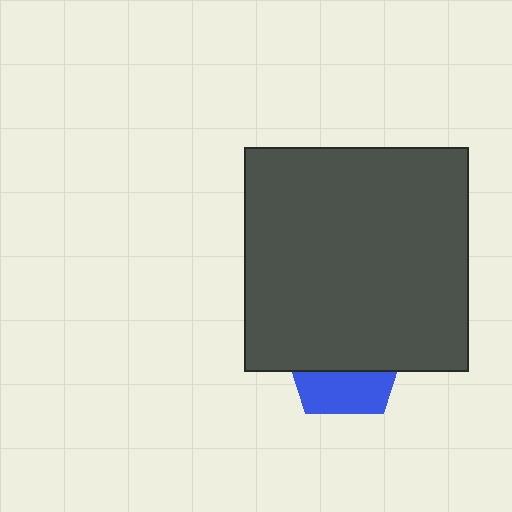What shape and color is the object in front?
The object in front is a dark gray square.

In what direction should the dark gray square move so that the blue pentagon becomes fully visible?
The dark gray square should move up. That is the shortest direction to clear the overlap and leave the blue pentagon fully visible.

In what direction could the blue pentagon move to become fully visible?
The blue pentagon could move down. That would shift it out from behind the dark gray square entirely.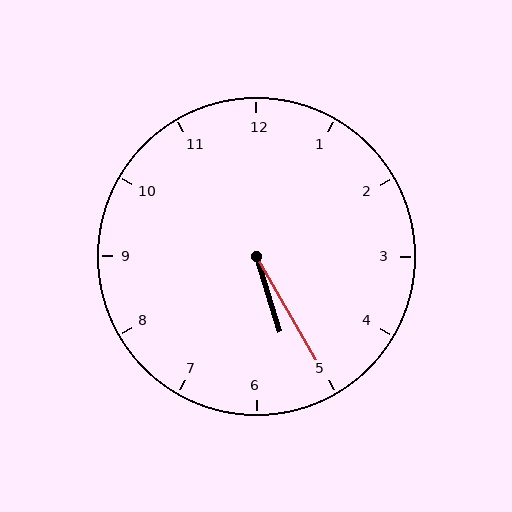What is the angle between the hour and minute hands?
Approximately 12 degrees.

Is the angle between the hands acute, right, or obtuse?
It is acute.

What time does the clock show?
5:25.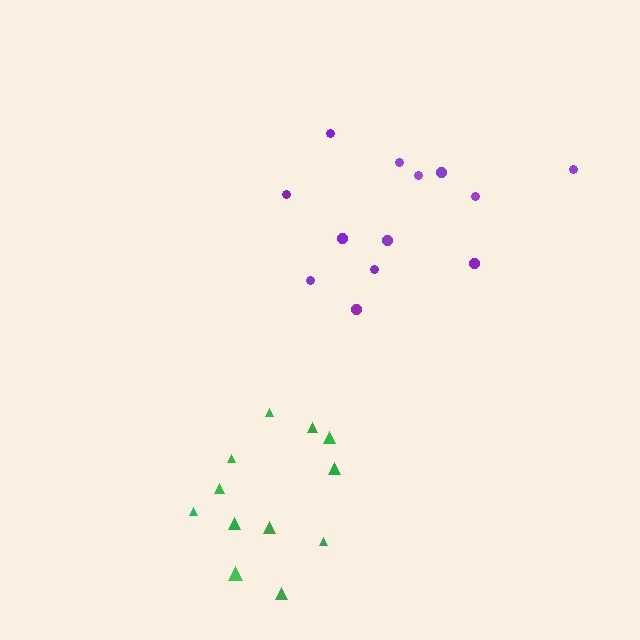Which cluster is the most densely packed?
Green.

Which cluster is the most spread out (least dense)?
Purple.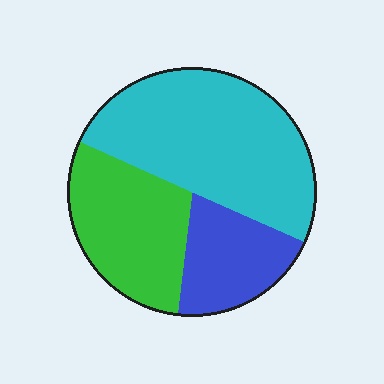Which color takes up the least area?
Blue, at roughly 20%.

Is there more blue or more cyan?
Cyan.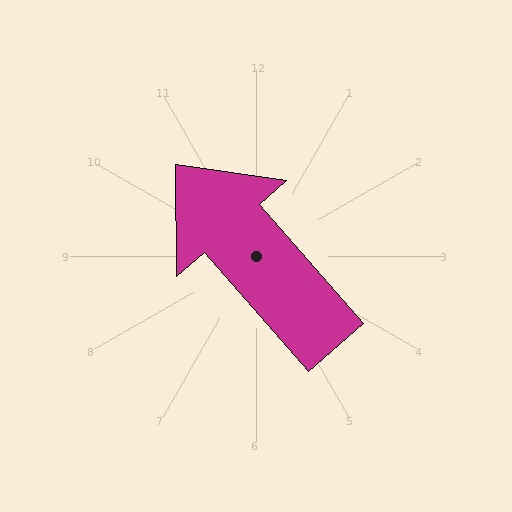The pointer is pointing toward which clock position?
Roughly 11 o'clock.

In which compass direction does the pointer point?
Northwest.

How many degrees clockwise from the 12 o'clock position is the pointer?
Approximately 319 degrees.